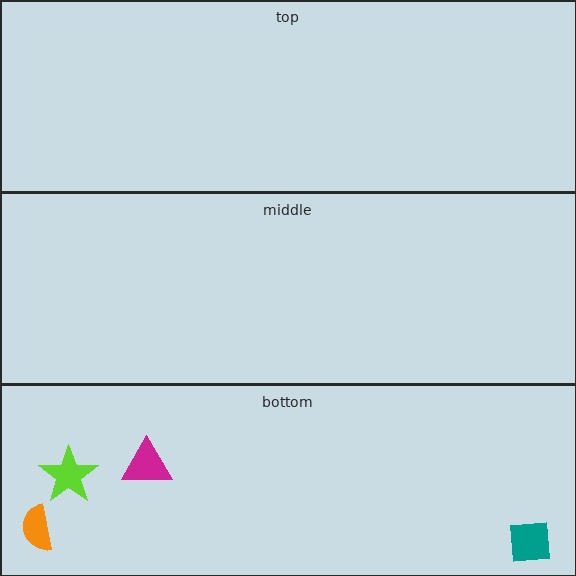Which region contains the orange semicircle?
The bottom region.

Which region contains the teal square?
The bottom region.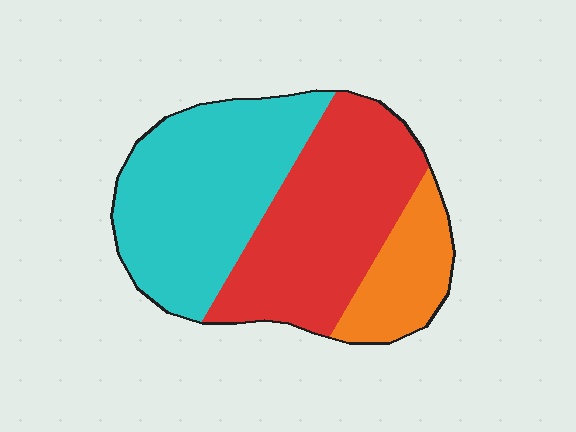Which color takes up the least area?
Orange, at roughly 15%.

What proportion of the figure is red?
Red covers 41% of the figure.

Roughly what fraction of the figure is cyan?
Cyan takes up about two fifths (2/5) of the figure.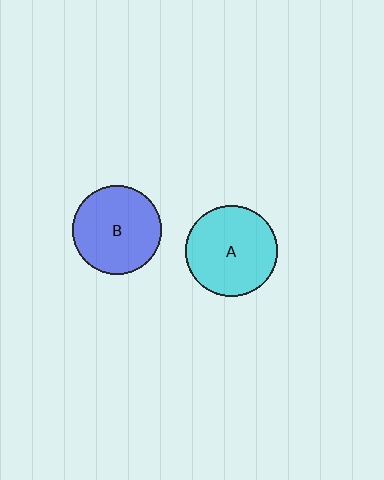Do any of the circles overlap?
No, none of the circles overlap.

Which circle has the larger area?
Circle A (cyan).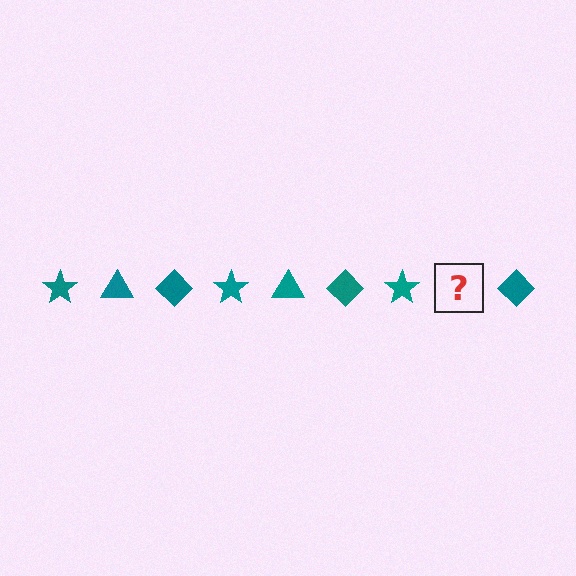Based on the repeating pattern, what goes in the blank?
The blank should be a teal triangle.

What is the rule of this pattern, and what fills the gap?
The rule is that the pattern cycles through star, triangle, diamond shapes in teal. The gap should be filled with a teal triangle.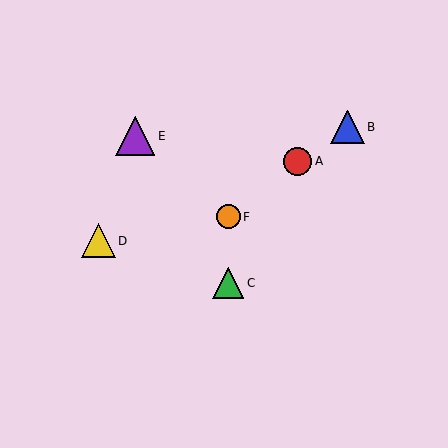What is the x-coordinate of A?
Object A is at x≈298.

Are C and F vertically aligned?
Yes, both are at x≈228.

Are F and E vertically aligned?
No, F is at x≈228 and E is at x≈135.